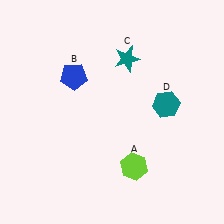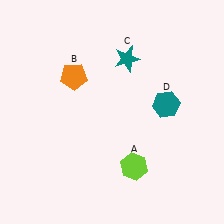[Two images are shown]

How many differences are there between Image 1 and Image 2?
There is 1 difference between the two images.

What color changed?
The pentagon (B) changed from blue in Image 1 to orange in Image 2.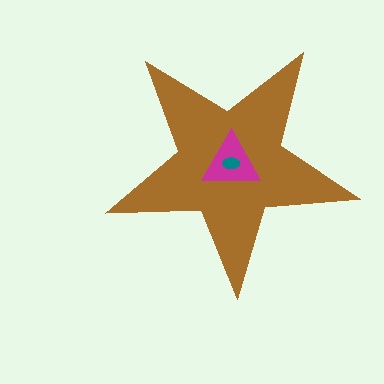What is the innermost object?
The teal ellipse.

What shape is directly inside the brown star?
The magenta triangle.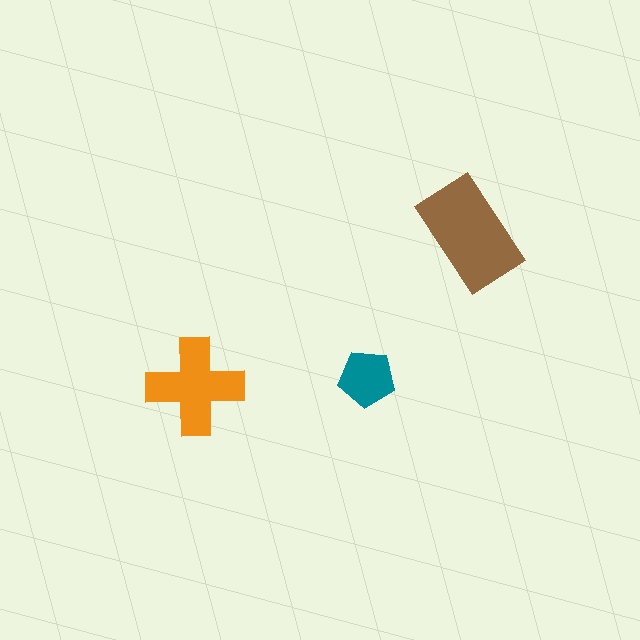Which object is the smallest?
The teal pentagon.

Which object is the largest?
The brown rectangle.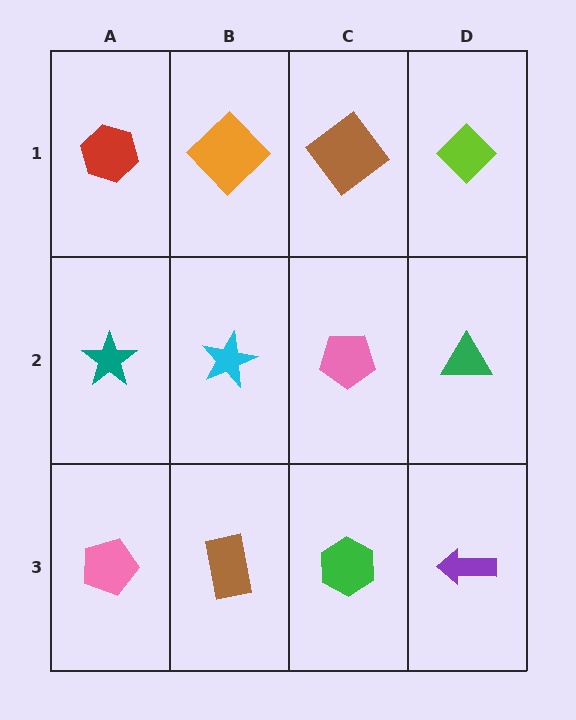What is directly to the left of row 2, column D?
A pink pentagon.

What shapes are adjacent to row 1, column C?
A pink pentagon (row 2, column C), an orange diamond (row 1, column B), a lime diamond (row 1, column D).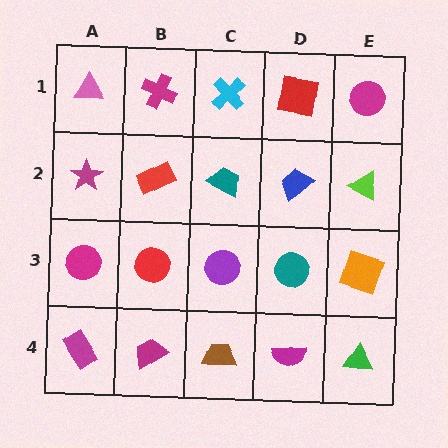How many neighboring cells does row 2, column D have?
4.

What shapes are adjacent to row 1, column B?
A red rectangle (row 2, column B), a pink triangle (row 1, column A), a cyan cross (row 1, column C).